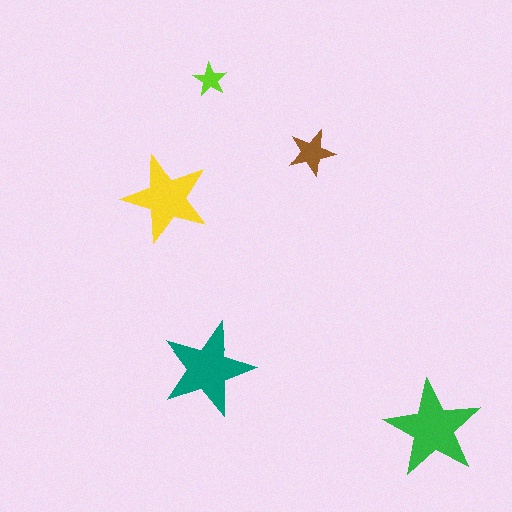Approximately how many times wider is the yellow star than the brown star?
About 2 times wider.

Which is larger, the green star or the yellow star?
The green one.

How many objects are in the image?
There are 5 objects in the image.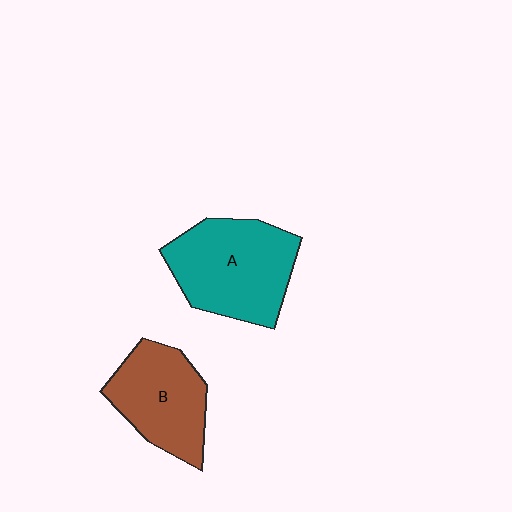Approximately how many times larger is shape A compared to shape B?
Approximately 1.3 times.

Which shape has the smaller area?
Shape B (brown).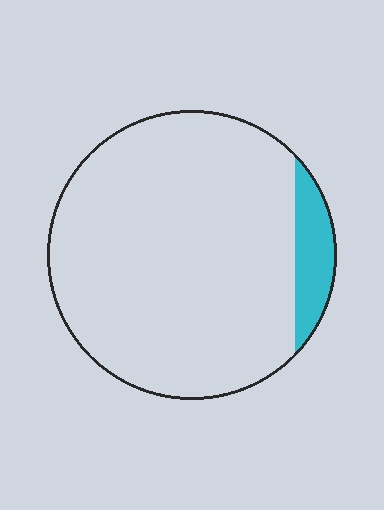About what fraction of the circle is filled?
About one tenth (1/10).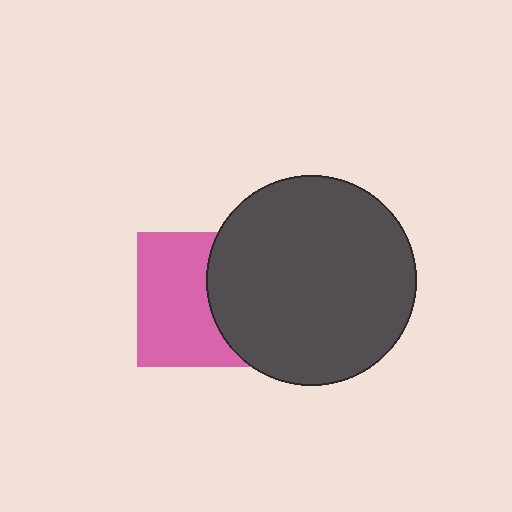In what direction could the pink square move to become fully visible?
The pink square could move left. That would shift it out from behind the dark gray circle entirely.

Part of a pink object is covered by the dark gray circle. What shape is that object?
It is a square.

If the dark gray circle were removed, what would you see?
You would see the complete pink square.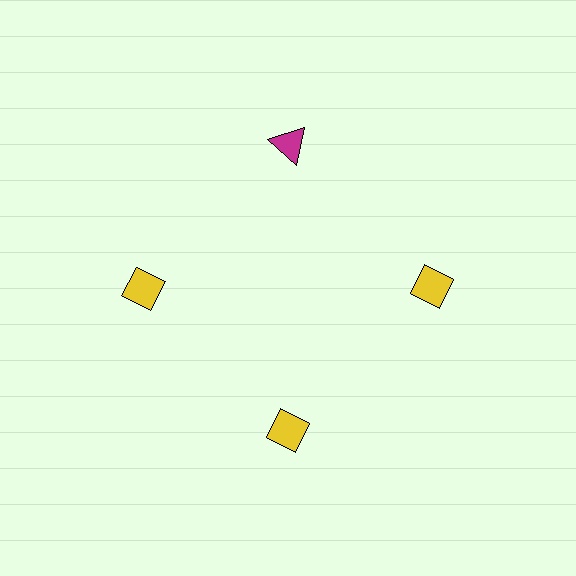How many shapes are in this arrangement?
There are 4 shapes arranged in a ring pattern.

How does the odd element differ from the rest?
It differs in both color (magenta instead of yellow) and shape (triangle instead of diamond).